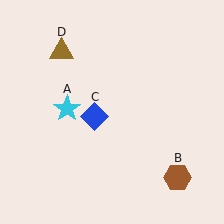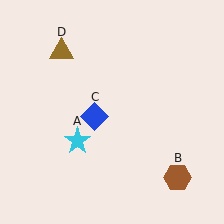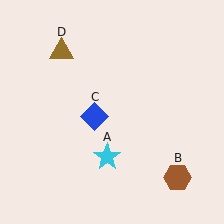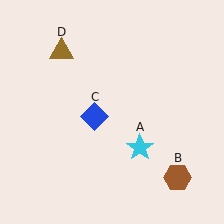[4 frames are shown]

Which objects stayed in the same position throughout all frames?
Brown hexagon (object B) and blue diamond (object C) and brown triangle (object D) remained stationary.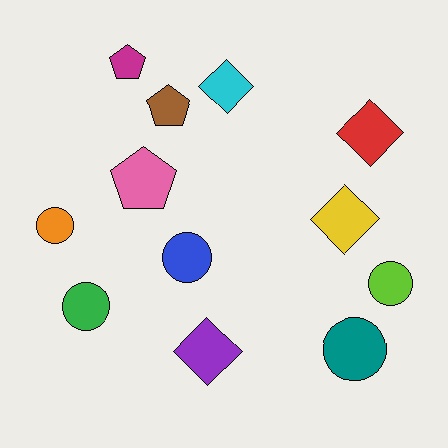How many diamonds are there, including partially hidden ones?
There are 4 diamonds.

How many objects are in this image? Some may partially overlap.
There are 12 objects.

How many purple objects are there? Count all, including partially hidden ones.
There is 1 purple object.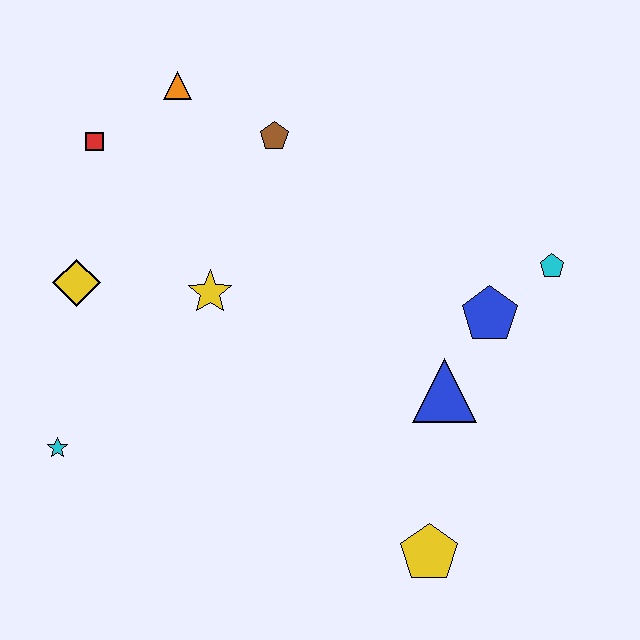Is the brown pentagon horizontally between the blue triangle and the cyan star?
Yes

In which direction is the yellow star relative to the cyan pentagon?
The yellow star is to the left of the cyan pentagon.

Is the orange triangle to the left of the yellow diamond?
No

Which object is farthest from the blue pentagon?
The cyan star is farthest from the blue pentagon.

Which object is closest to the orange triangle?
The red square is closest to the orange triangle.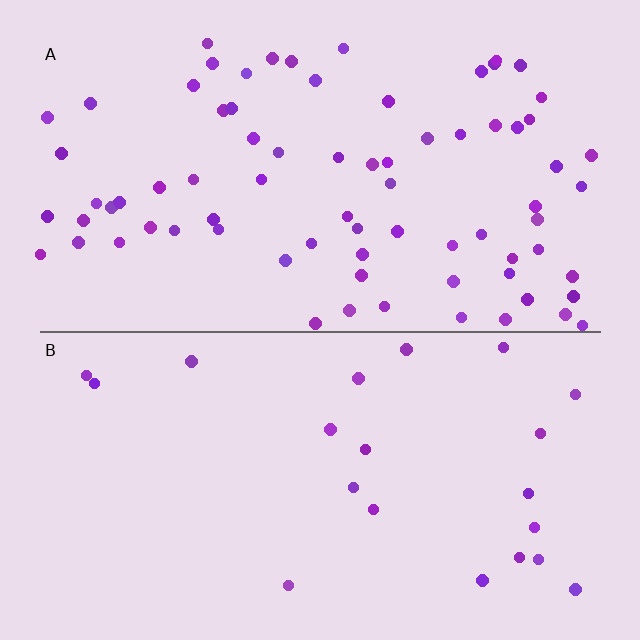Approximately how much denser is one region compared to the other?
Approximately 3.5× — region A over region B.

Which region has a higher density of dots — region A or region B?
A (the top).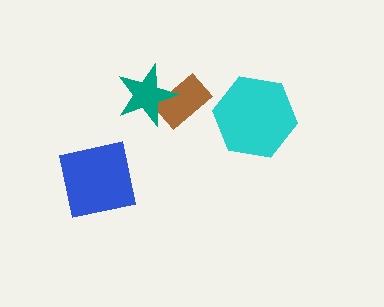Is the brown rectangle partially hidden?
Yes, it is partially covered by another shape.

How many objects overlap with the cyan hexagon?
0 objects overlap with the cyan hexagon.